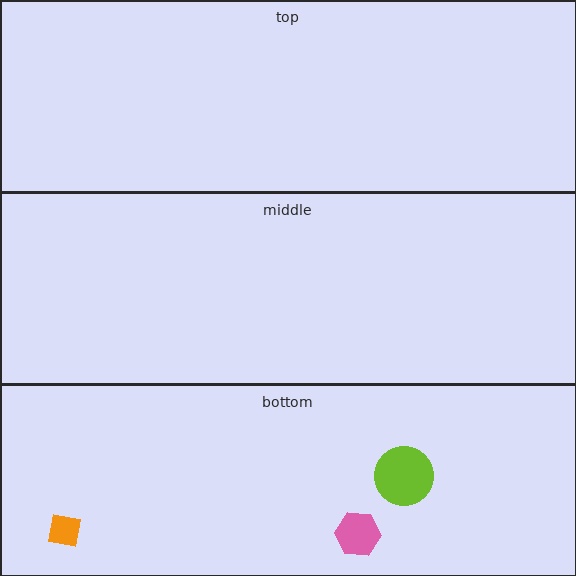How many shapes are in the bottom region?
3.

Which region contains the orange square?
The bottom region.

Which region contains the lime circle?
The bottom region.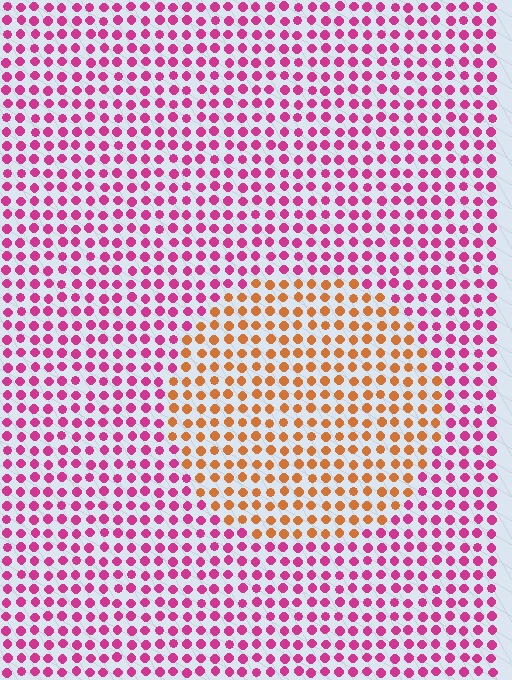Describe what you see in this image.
The image is filled with small magenta elements in a uniform arrangement. A circle-shaped region is visible where the elements are tinted to a slightly different hue, forming a subtle color boundary.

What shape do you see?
I see a circle.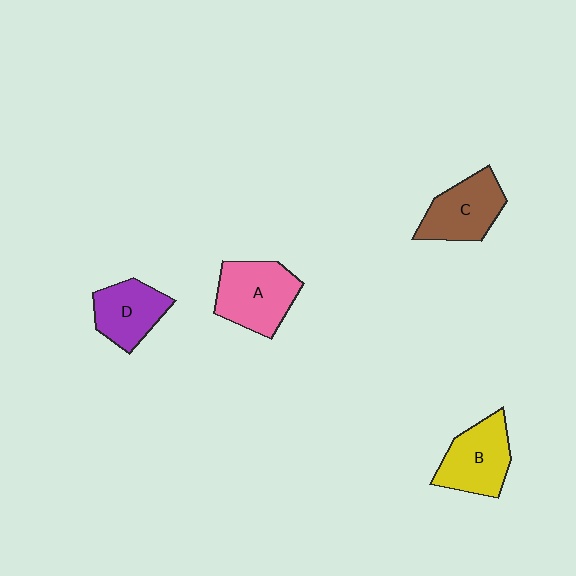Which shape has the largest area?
Shape A (pink).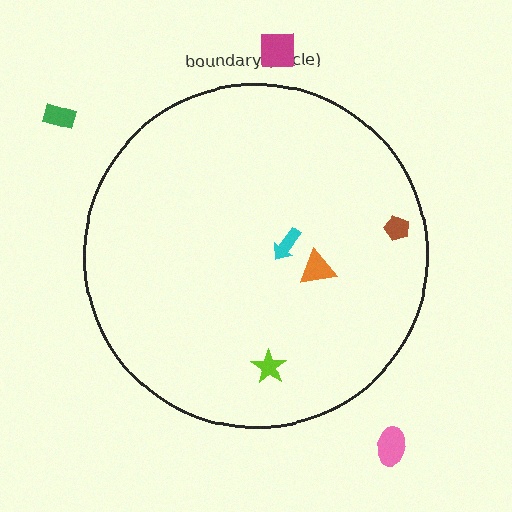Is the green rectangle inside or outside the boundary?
Outside.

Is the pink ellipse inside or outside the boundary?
Outside.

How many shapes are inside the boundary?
4 inside, 3 outside.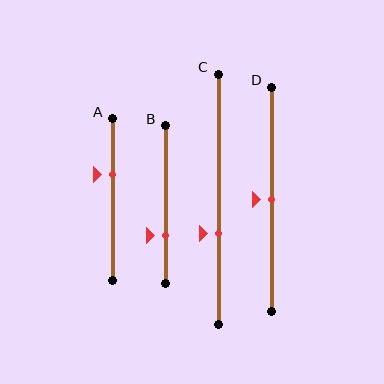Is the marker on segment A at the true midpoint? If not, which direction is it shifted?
No, the marker on segment A is shifted upward by about 16% of the segment length.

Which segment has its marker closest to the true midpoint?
Segment D has its marker closest to the true midpoint.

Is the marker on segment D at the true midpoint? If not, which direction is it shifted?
Yes, the marker on segment D is at the true midpoint.